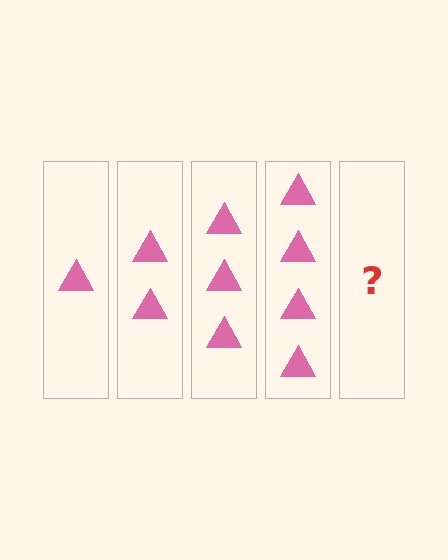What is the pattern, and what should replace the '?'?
The pattern is that each step adds one more triangle. The '?' should be 5 triangles.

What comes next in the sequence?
The next element should be 5 triangles.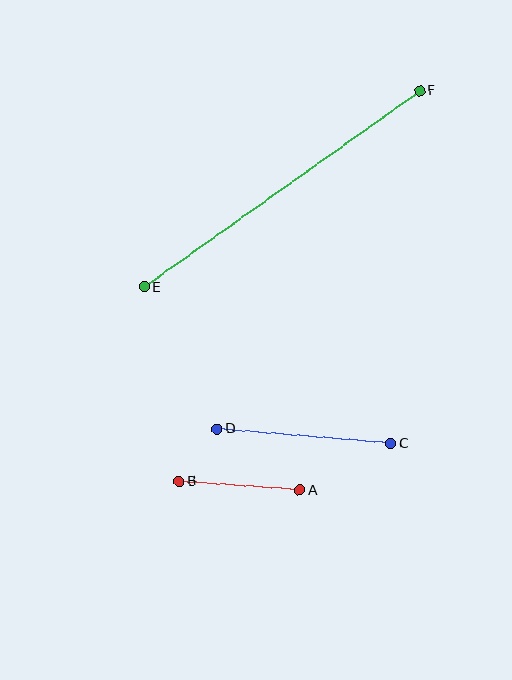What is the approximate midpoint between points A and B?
The midpoint is at approximately (239, 486) pixels.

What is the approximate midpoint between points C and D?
The midpoint is at approximately (304, 436) pixels.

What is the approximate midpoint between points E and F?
The midpoint is at approximately (282, 189) pixels.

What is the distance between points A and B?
The distance is approximately 121 pixels.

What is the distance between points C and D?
The distance is approximately 174 pixels.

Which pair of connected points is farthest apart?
Points E and F are farthest apart.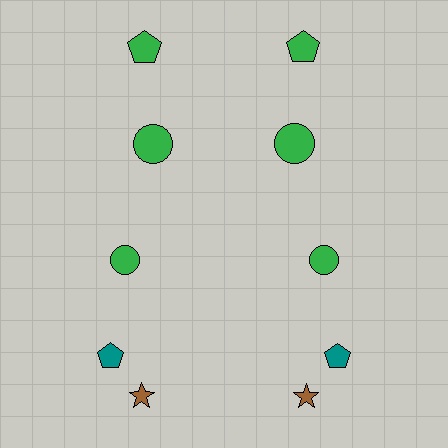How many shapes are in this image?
There are 10 shapes in this image.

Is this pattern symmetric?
Yes, this pattern has bilateral (reflection) symmetry.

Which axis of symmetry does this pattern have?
The pattern has a vertical axis of symmetry running through the center of the image.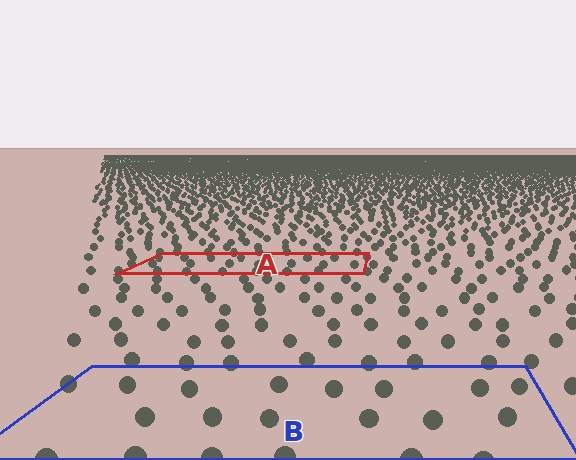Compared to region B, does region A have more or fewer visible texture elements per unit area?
Region A has more texture elements per unit area — they are packed more densely because it is farther away.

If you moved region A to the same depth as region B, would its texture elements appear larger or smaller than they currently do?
They would appear larger. At a closer depth, the same texture elements are projected at a bigger on-screen size.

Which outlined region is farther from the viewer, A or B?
Region A is farther from the viewer — the texture elements inside it appear smaller and more densely packed.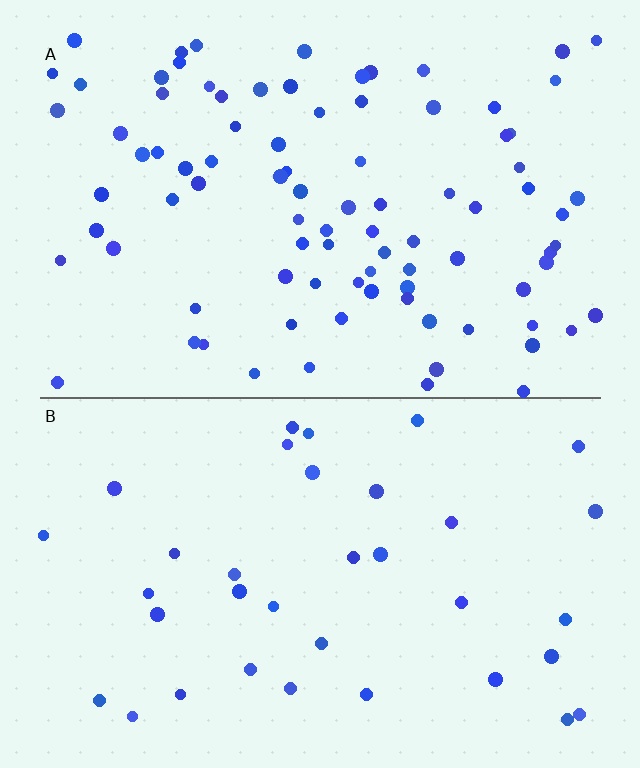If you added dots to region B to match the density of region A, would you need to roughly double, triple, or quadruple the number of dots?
Approximately triple.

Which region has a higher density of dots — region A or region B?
A (the top).